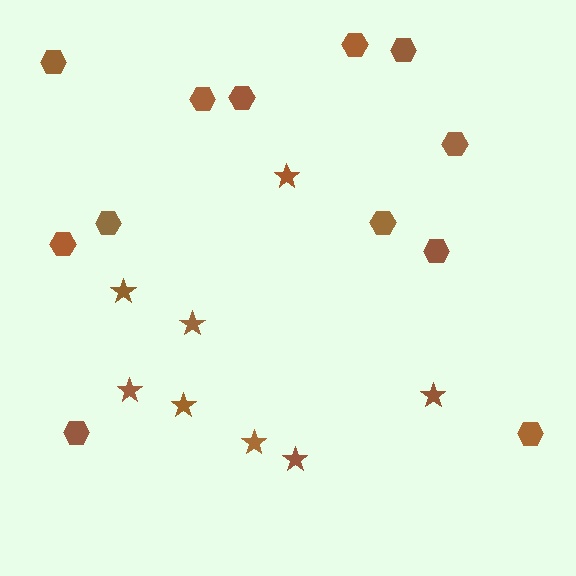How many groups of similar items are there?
There are 2 groups: one group of stars (8) and one group of hexagons (12).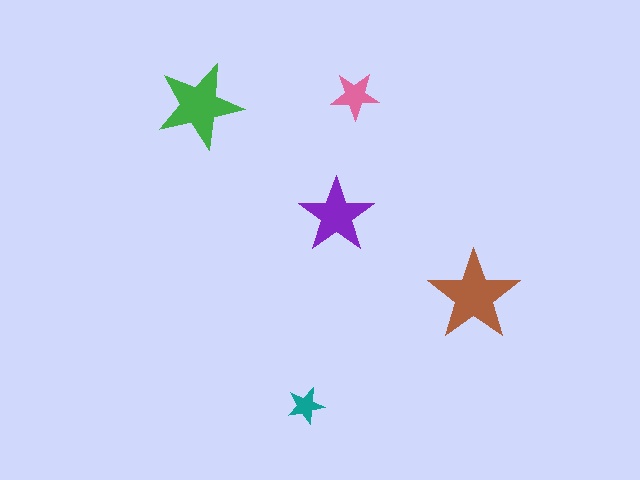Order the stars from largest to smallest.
the brown one, the green one, the purple one, the pink one, the teal one.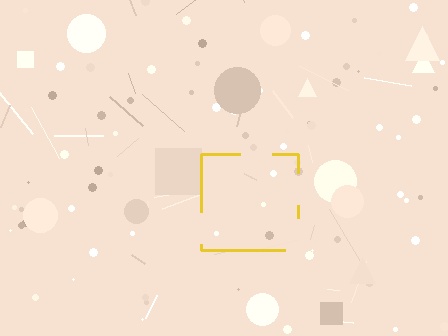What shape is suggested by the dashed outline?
The dashed outline suggests a square.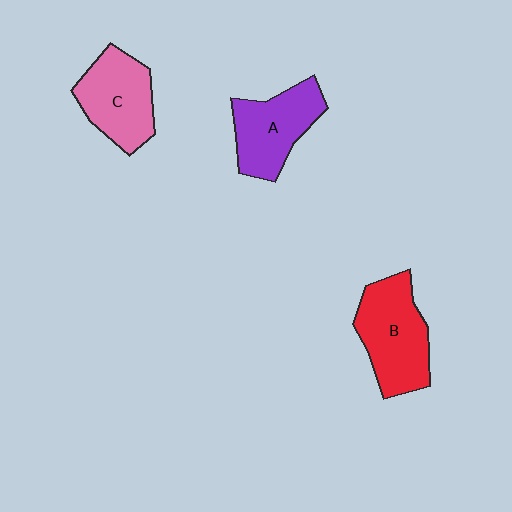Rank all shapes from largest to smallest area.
From largest to smallest: B (red), C (pink), A (purple).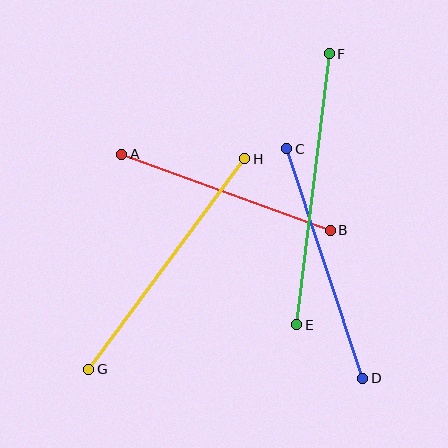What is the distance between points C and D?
The distance is approximately 242 pixels.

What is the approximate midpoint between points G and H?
The midpoint is at approximately (167, 264) pixels.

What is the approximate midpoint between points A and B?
The midpoint is at approximately (226, 192) pixels.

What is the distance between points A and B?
The distance is approximately 222 pixels.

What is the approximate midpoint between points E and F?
The midpoint is at approximately (313, 189) pixels.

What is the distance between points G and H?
The distance is approximately 262 pixels.